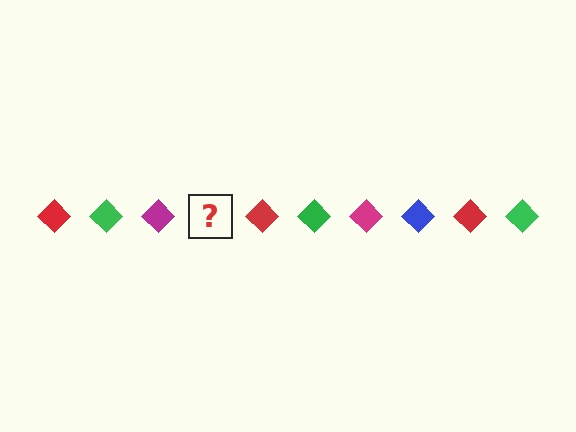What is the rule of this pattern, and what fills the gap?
The rule is that the pattern cycles through red, green, magenta, blue diamonds. The gap should be filled with a blue diamond.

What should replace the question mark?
The question mark should be replaced with a blue diamond.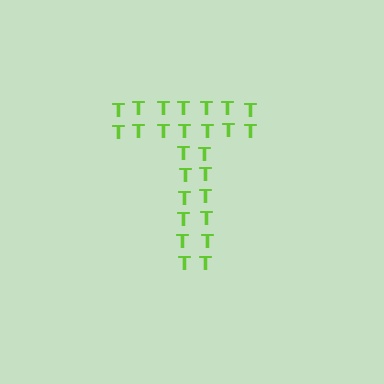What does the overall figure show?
The overall figure shows the letter T.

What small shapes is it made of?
It is made of small letter T's.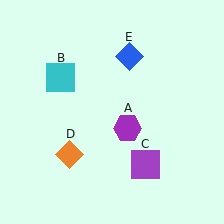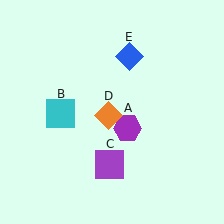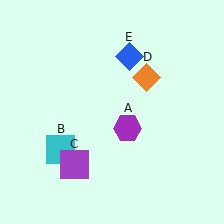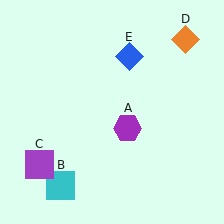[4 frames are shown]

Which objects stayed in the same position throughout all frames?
Purple hexagon (object A) and blue diamond (object E) remained stationary.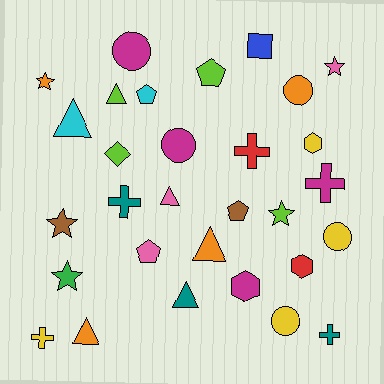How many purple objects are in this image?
There are no purple objects.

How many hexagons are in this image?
There are 3 hexagons.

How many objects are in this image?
There are 30 objects.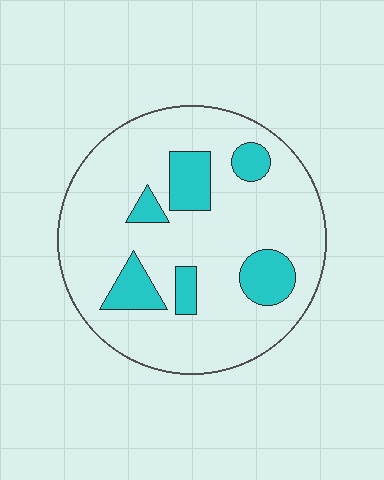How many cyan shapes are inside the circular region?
6.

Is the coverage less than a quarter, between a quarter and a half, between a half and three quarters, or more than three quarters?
Less than a quarter.